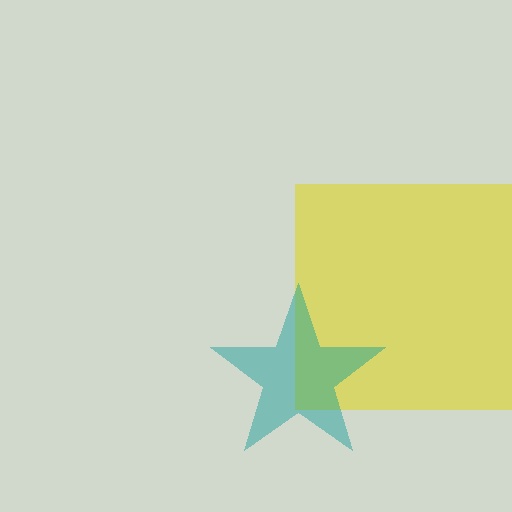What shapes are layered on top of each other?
The layered shapes are: a yellow square, a teal star.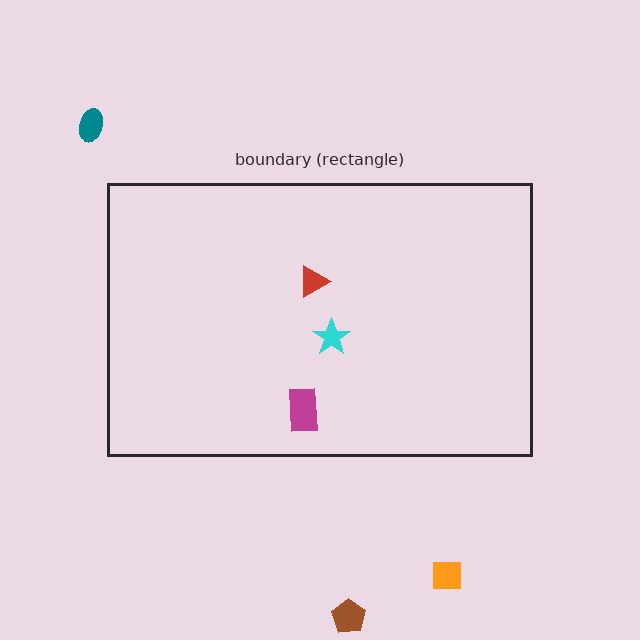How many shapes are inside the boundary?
3 inside, 3 outside.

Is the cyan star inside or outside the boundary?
Inside.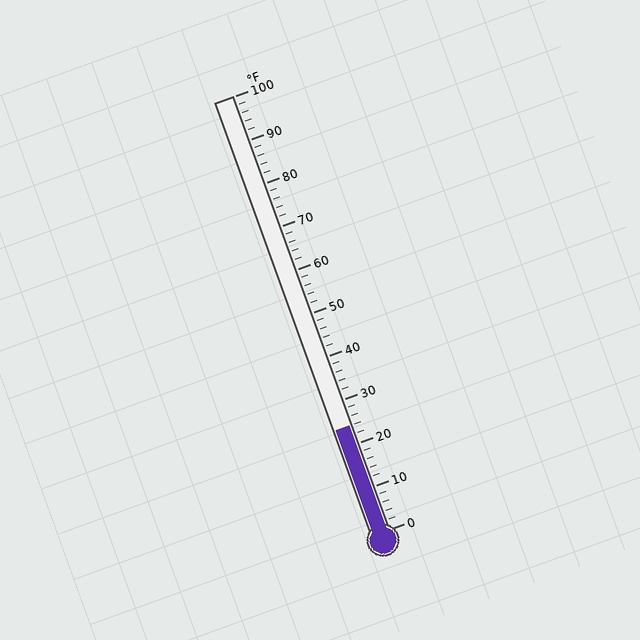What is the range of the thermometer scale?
The thermometer scale ranges from 0°F to 100°F.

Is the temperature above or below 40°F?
The temperature is below 40°F.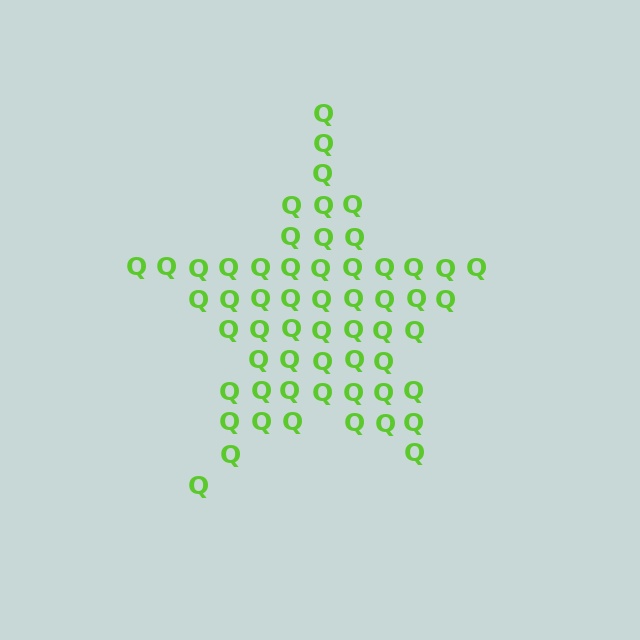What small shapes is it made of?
It is made of small letter Q's.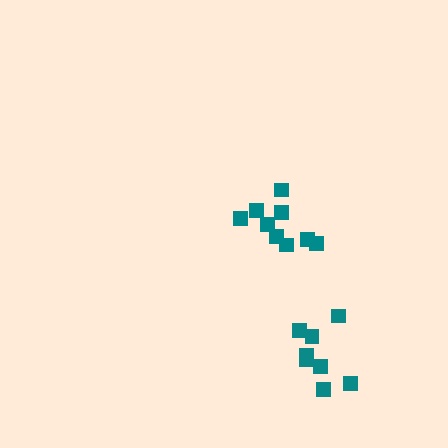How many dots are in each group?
Group 1: 8 dots, Group 2: 9 dots (17 total).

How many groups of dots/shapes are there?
There are 2 groups.